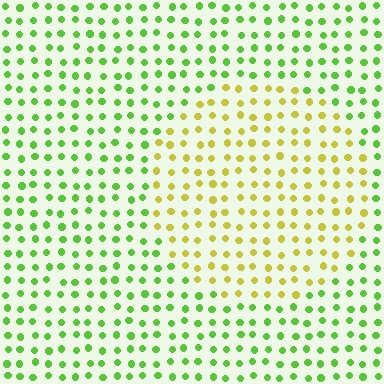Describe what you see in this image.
The image is filled with small lime elements in a uniform arrangement. A circle-shaped region is visible where the elements are tinted to a slightly different hue, forming a subtle color boundary.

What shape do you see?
I see a circle.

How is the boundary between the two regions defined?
The boundary is defined purely by a slight shift in hue (about 49 degrees). Spacing, size, and orientation are identical on both sides.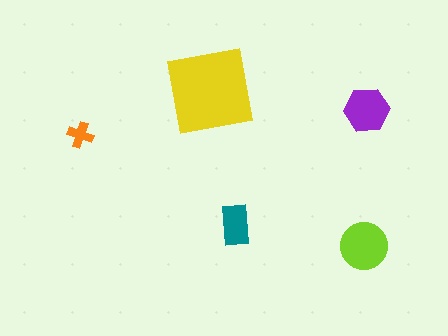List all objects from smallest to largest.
The orange cross, the teal rectangle, the purple hexagon, the lime circle, the yellow square.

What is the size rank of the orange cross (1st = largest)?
5th.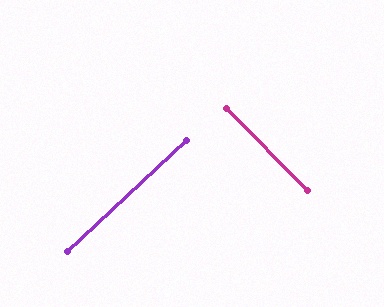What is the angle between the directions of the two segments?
Approximately 89 degrees.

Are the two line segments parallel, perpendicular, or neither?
Perpendicular — they meet at approximately 89°.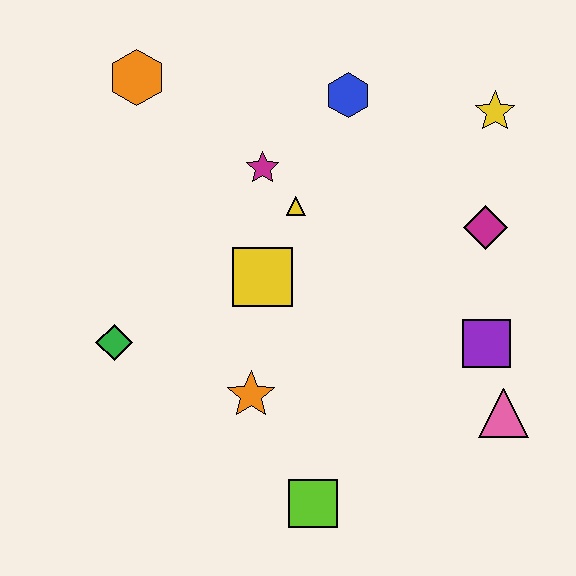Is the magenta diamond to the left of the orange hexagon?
No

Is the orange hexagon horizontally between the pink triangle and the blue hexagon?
No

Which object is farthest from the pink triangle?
The orange hexagon is farthest from the pink triangle.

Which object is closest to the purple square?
The pink triangle is closest to the purple square.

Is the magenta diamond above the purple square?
Yes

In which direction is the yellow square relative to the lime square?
The yellow square is above the lime square.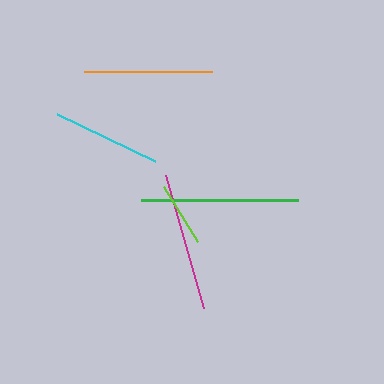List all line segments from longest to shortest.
From longest to shortest: green, magenta, orange, cyan, lime.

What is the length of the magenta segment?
The magenta segment is approximately 138 pixels long.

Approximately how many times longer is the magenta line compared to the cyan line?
The magenta line is approximately 1.3 times the length of the cyan line.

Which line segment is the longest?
The green line is the longest at approximately 156 pixels.